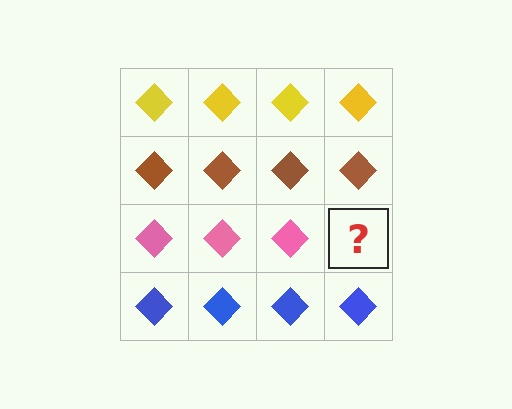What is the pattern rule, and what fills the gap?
The rule is that each row has a consistent color. The gap should be filled with a pink diamond.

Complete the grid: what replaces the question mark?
The question mark should be replaced with a pink diamond.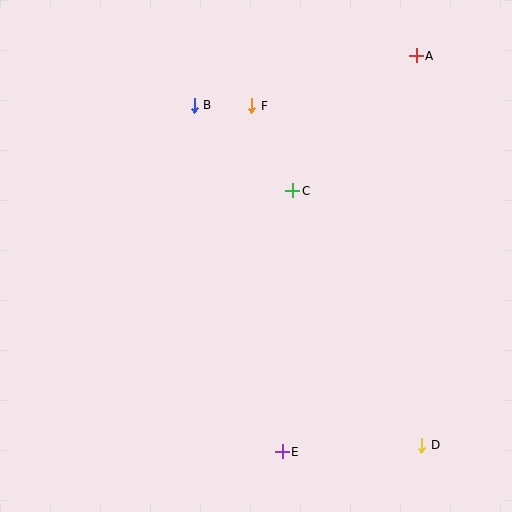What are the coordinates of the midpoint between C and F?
The midpoint between C and F is at (272, 148).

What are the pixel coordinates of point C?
Point C is at (293, 191).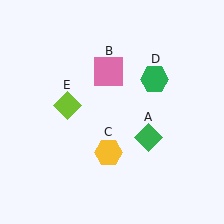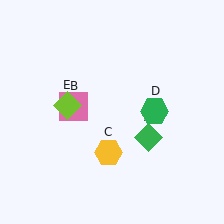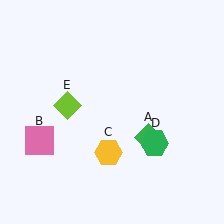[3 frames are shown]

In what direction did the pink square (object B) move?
The pink square (object B) moved down and to the left.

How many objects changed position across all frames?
2 objects changed position: pink square (object B), green hexagon (object D).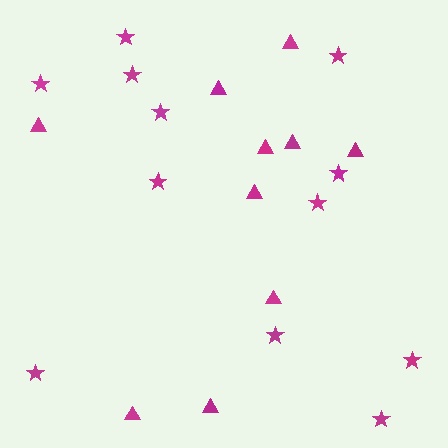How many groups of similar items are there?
There are 2 groups: one group of stars (12) and one group of triangles (10).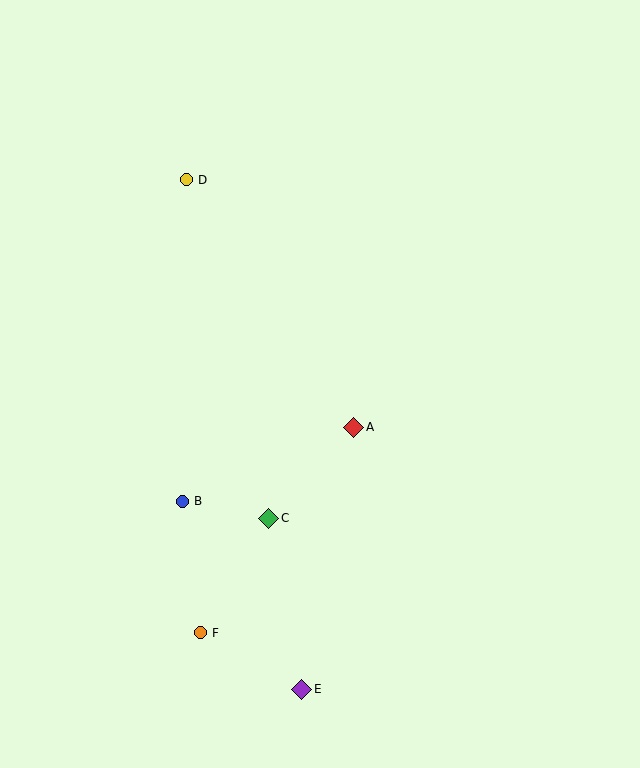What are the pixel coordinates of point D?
Point D is at (186, 180).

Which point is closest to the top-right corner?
Point D is closest to the top-right corner.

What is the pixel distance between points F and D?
The distance between F and D is 453 pixels.